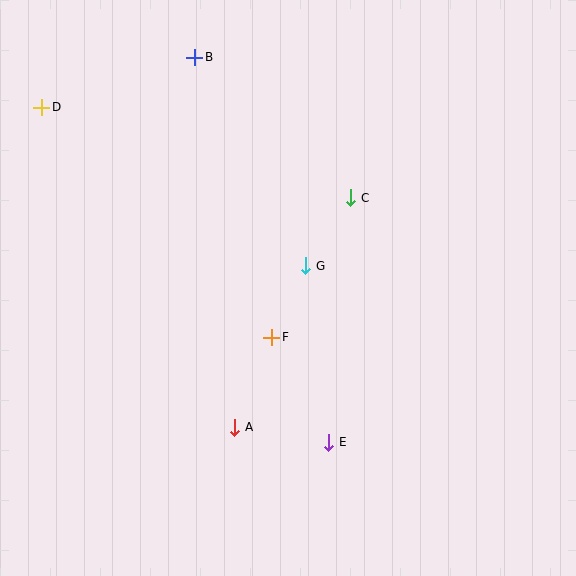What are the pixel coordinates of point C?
Point C is at (351, 198).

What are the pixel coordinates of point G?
Point G is at (306, 266).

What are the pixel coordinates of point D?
Point D is at (42, 107).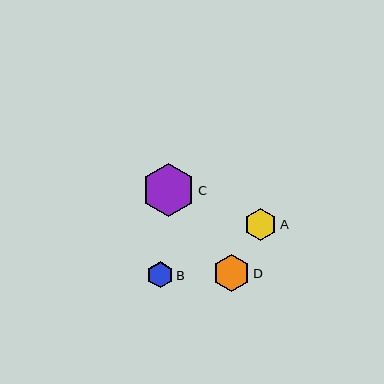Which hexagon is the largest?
Hexagon C is the largest with a size of approximately 53 pixels.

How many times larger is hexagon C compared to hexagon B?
Hexagon C is approximately 2.0 times the size of hexagon B.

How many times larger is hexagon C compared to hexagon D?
Hexagon C is approximately 1.4 times the size of hexagon D.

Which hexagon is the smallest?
Hexagon B is the smallest with a size of approximately 26 pixels.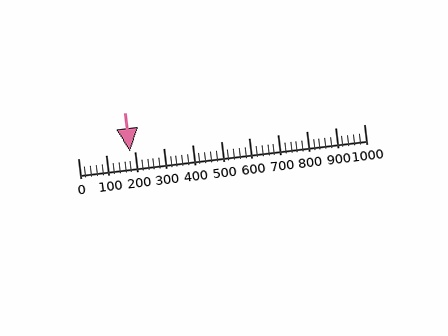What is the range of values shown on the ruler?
The ruler shows values from 0 to 1000.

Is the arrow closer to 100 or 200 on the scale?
The arrow is closer to 200.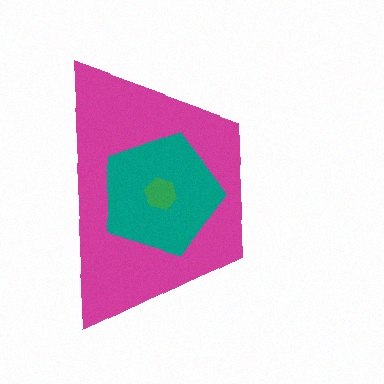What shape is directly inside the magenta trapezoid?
The teal pentagon.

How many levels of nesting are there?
3.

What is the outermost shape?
The magenta trapezoid.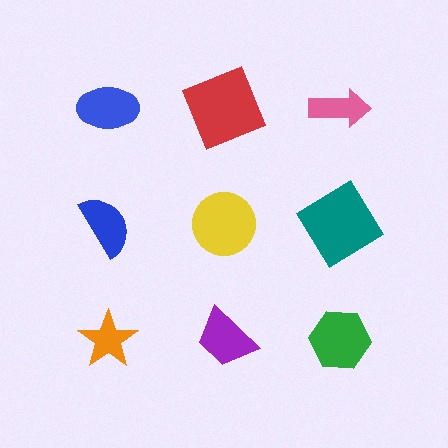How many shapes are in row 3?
3 shapes.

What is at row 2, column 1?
A blue semicircle.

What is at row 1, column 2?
A red square.